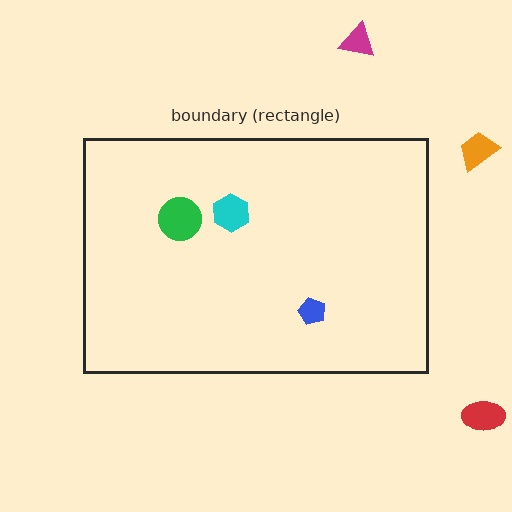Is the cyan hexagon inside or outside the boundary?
Inside.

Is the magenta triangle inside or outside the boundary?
Outside.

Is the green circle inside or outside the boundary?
Inside.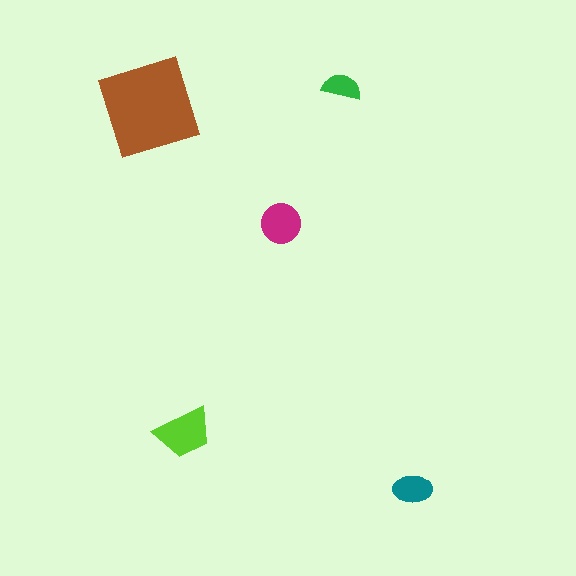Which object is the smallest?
The green semicircle.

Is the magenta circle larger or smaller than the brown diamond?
Smaller.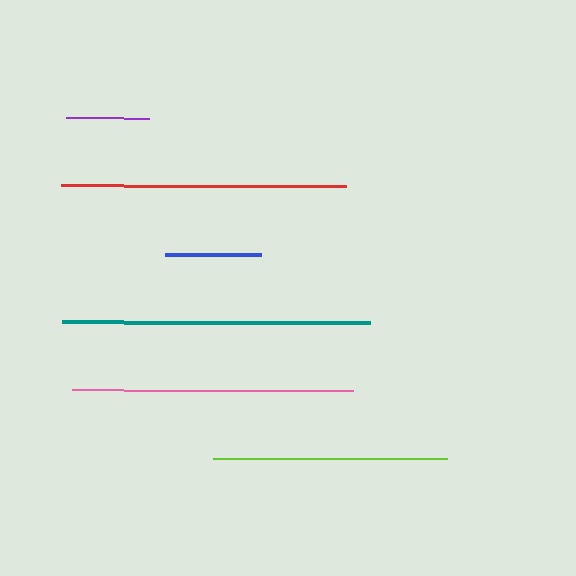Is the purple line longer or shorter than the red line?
The red line is longer than the purple line.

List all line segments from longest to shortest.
From longest to shortest: teal, red, pink, lime, blue, purple.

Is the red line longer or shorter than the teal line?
The teal line is longer than the red line.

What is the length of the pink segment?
The pink segment is approximately 281 pixels long.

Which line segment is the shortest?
The purple line is the shortest at approximately 83 pixels.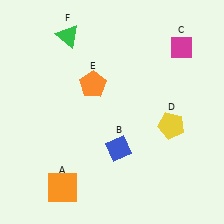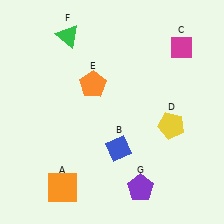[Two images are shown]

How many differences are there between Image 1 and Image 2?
There is 1 difference between the two images.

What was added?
A purple pentagon (G) was added in Image 2.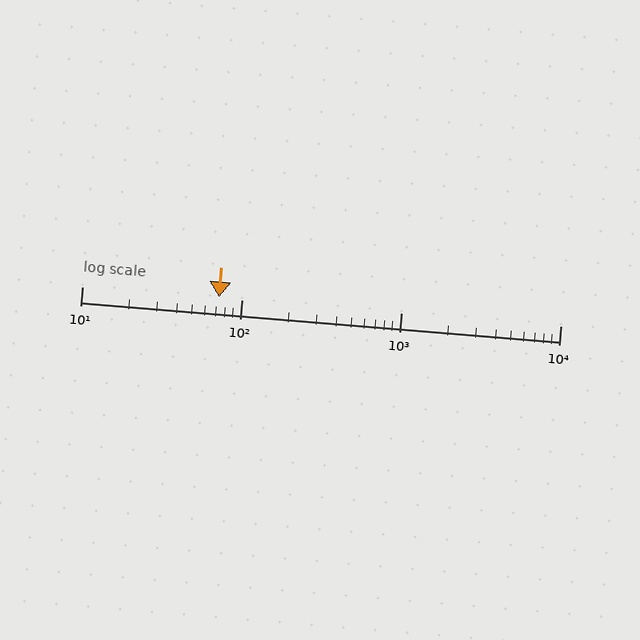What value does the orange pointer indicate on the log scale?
The pointer indicates approximately 72.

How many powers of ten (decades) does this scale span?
The scale spans 3 decades, from 10 to 10000.